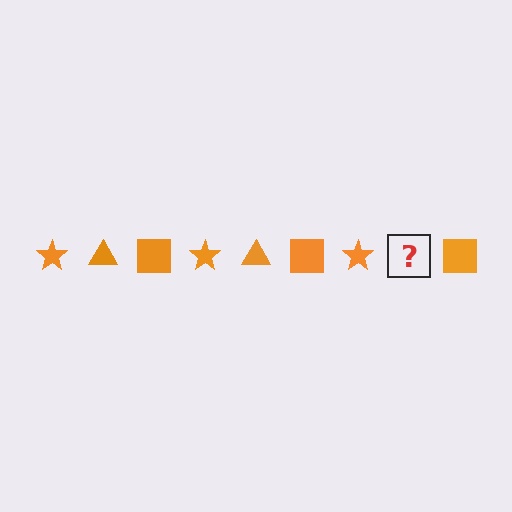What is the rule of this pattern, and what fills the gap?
The rule is that the pattern cycles through star, triangle, square shapes in orange. The gap should be filled with an orange triangle.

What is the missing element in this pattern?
The missing element is an orange triangle.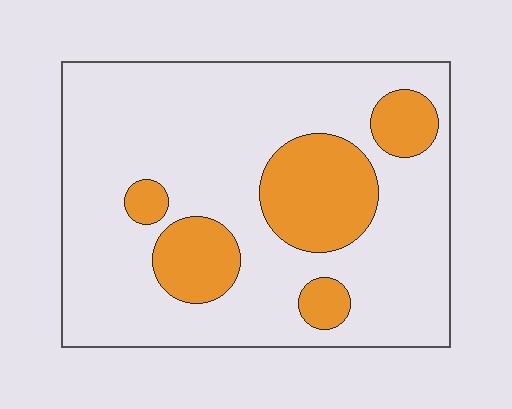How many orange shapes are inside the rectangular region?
5.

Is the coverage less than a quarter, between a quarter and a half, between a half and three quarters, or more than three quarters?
Less than a quarter.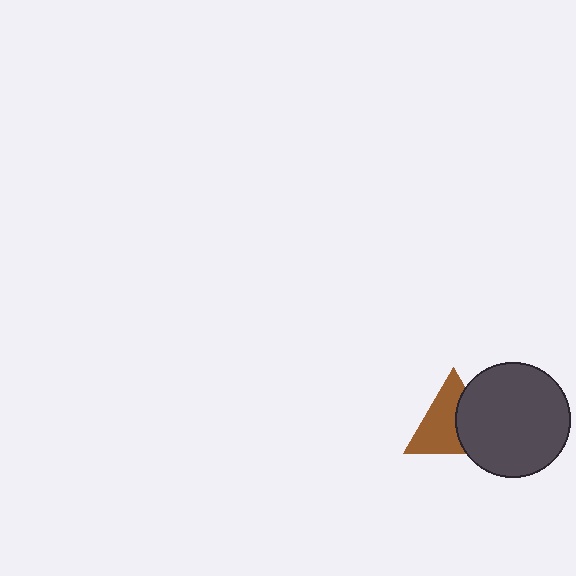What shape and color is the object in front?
The object in front is a dark gray circle.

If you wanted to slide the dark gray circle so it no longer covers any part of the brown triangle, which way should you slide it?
Slide it right — that is the most direct way to separate the two shapes.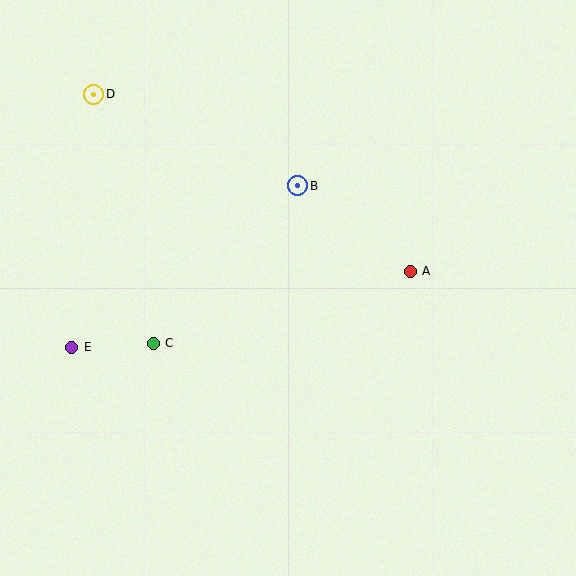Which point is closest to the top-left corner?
Point D is closest to the top-left corner.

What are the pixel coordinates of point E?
Point E is at (72, 347).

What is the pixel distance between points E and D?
The distance between E and D is 254 pixels.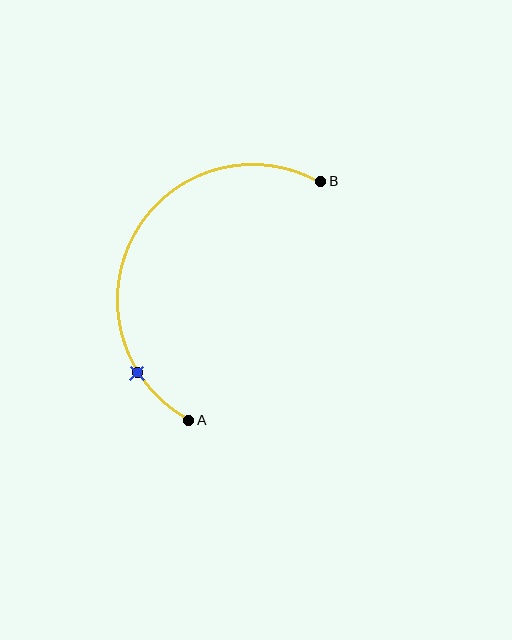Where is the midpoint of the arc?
The arc midpoint is the point on the curve farthest from the straight line joining A and B. It sits to the left of that line.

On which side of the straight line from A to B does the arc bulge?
The arc bulges to the left of the straight line connecting A and B.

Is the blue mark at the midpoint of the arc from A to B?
No. The blue mark lies on the arc but is closer to endpoint A. The arc midpoint would be at the point on the curve equidistant along the arc from both A and B.